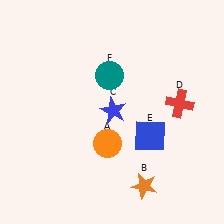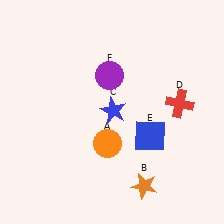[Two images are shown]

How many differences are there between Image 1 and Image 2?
There is 1 difference between the two images.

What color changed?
The circle (F) changed from teal in Image 1 to purple in Image 2.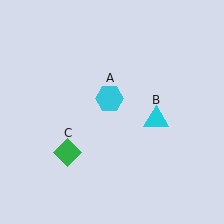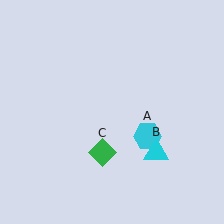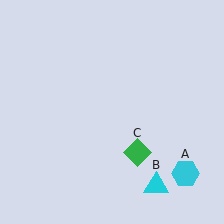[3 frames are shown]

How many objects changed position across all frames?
3 objects changed position: cyan hexagon (object A), cyan triangle (object B), green diamond (object C).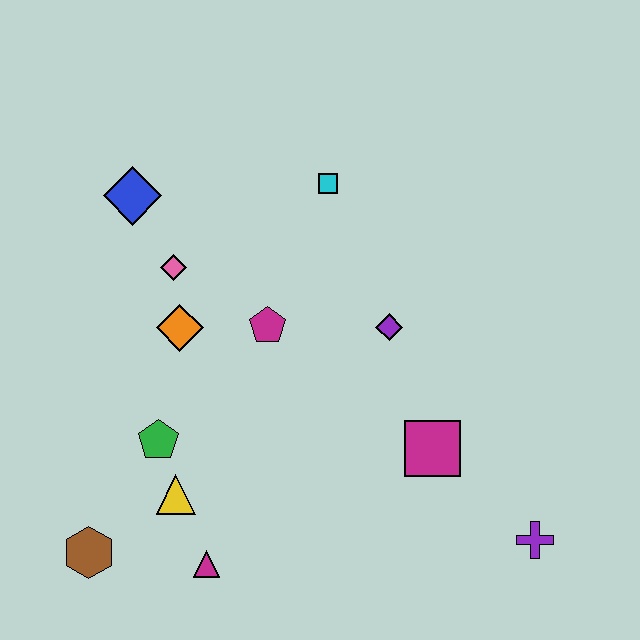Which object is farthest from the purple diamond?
The brown hexagon is farthest from the purple diamond.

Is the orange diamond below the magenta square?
No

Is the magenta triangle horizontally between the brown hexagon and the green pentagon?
No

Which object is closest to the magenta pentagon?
The orange diamond is closest to the magenta pentagon.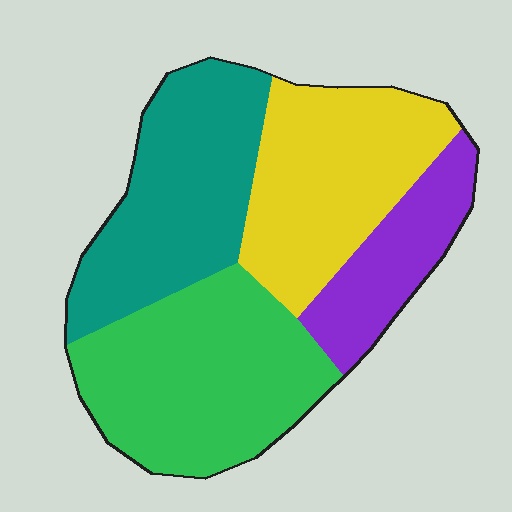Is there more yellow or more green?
Green.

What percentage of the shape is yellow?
Yellow covers roughly 25% of the shape.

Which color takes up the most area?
Green, at roughly 30%.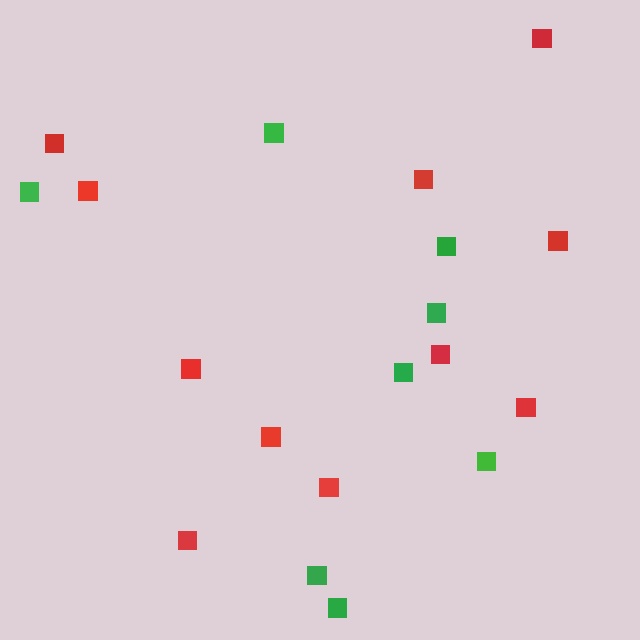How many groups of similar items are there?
There are 2 groups: one group of red squares (11) and one group of green squares (8).